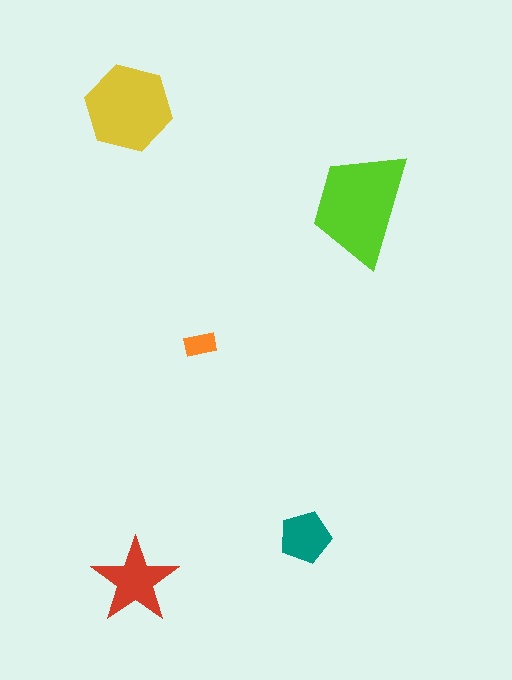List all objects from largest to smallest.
The lime trapezoid, the yellow hexagon, the red star, the teal pentagon, the orange rectangle.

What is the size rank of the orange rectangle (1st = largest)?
5th.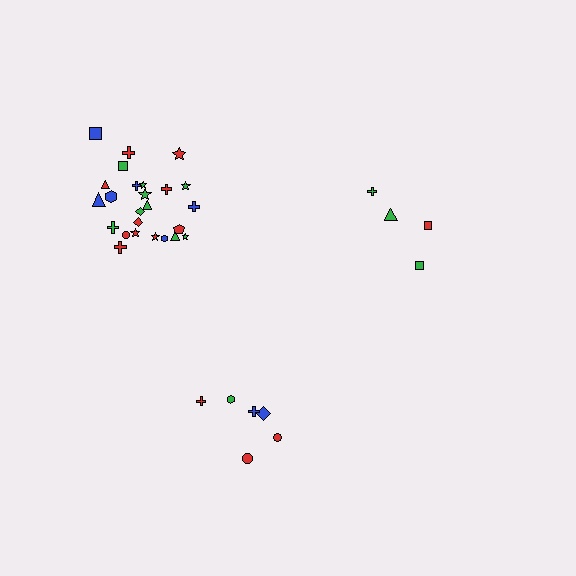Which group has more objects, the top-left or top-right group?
The top-left group.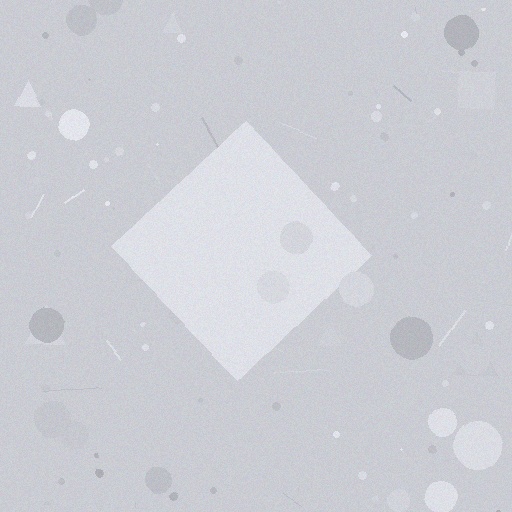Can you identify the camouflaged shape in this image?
The camouflaged shape is a diamond.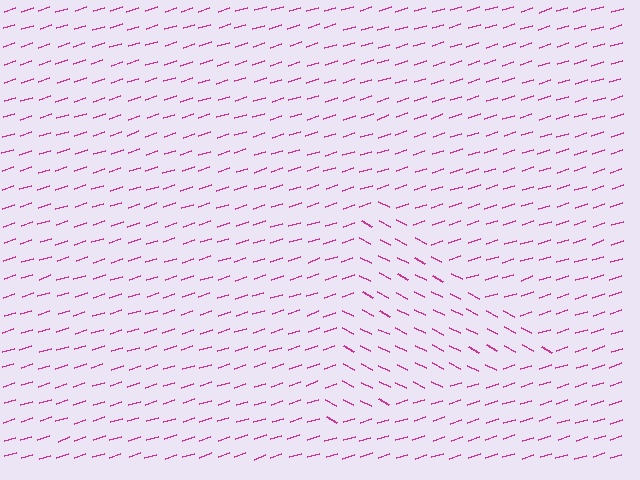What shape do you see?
I see a triangle.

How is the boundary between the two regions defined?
The boundary is defined purely by a change in line orientation (approximately 45 degrees difference). All lines are the same color and thickness.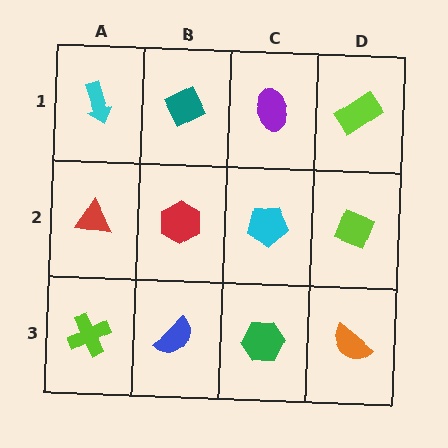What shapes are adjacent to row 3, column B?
A red hexagon (row 2, column B), a lime cross (row 3, column A), a green hexagon (row 3, column C).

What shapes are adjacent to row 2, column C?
A purple ellipse (row 1, column C), a green hexagon (row 3, column C), a red hexagon (row 2, column B), a lime diamond (row 2, column D).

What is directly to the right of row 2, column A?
A red hexagon.